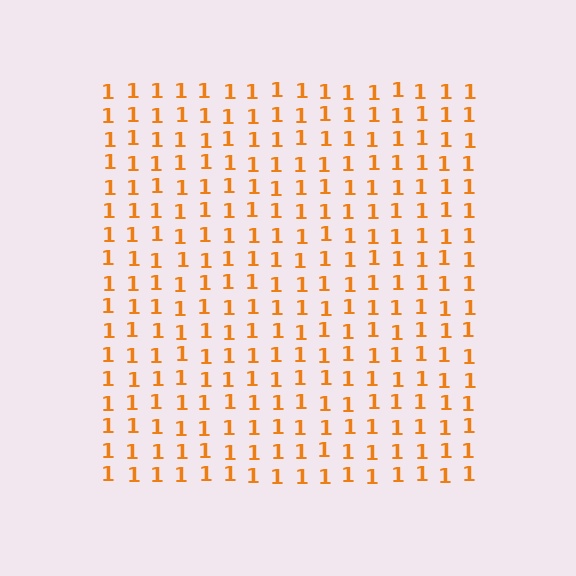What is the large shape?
The large shape is a square.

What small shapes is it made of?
It is made of small digit 1's.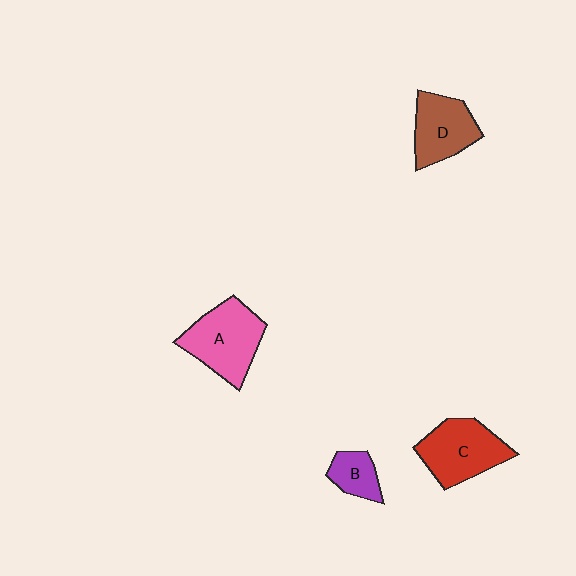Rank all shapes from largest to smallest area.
From largest to smallest: A (pink), C (red), D (brown), B (purple).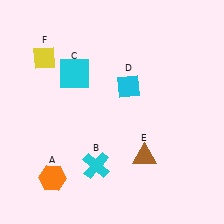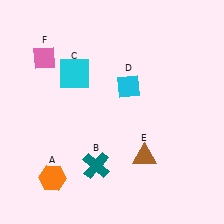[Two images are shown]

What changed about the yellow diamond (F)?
In Image 1, F is yellow. In Image 2, it changed to pink.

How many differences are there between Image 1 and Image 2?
There are 2 differences between the two images.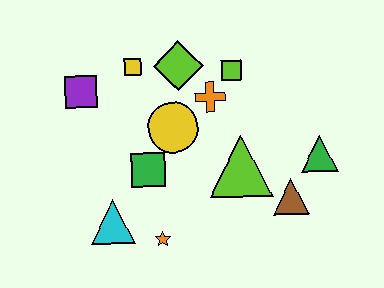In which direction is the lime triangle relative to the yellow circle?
The lime triangle is to the right of the yellow circle.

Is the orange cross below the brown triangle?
No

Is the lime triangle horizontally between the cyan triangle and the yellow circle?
No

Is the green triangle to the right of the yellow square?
Yes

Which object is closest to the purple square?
The yellow square is closest to the purple square.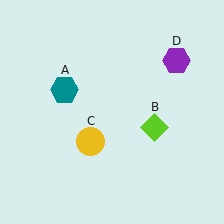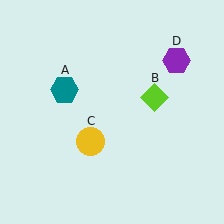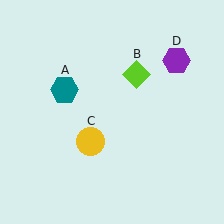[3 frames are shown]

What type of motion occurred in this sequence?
The lime diamond (object B) rotated counterclockwise around the center of the scene.